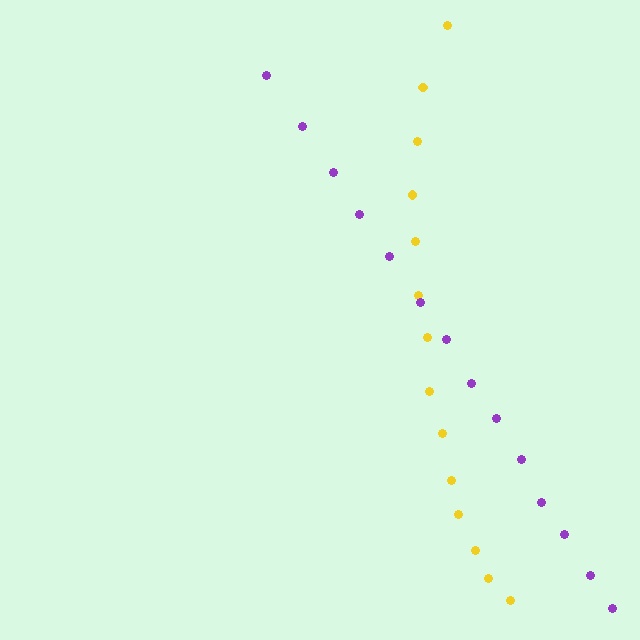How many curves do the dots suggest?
There are 2 distinct paths.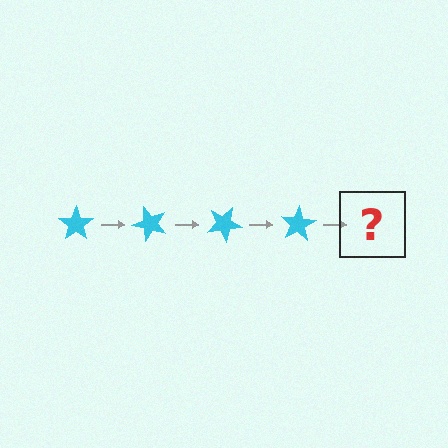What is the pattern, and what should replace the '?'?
The pattern is that the star rotates 50 degrees each step. The '?' should be a cyan star rotated 200 degrees.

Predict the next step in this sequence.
The next step is a cyan star rotated 200 degrees.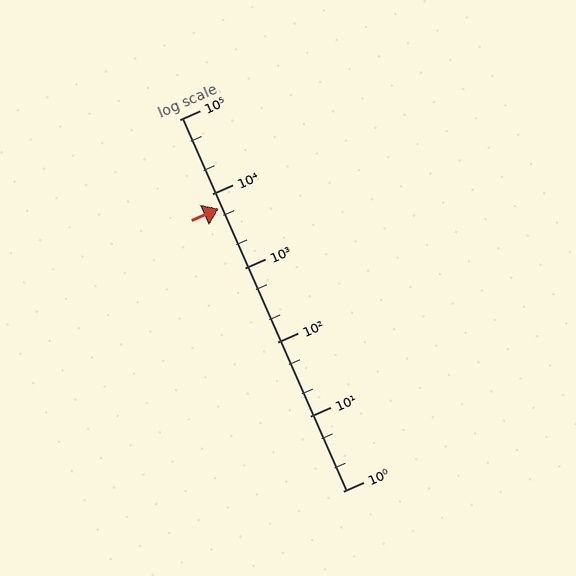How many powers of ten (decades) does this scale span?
The scale spans 5 decades, from 1 to 100000.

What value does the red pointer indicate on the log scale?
The pointer indicates approximately 6300.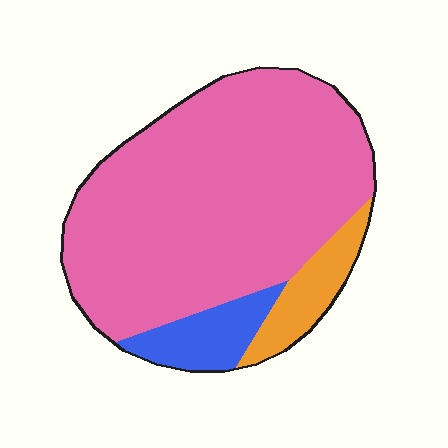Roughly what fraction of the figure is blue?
Blue takes up about one tenth (1/10) of the figure.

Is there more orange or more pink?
Pink.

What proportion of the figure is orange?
Orange covers about 10% of the figure.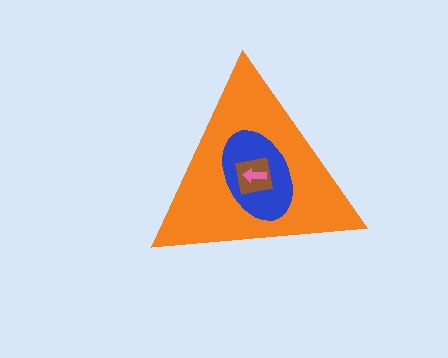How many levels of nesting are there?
4.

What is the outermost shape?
The orange triangle.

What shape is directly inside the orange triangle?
The blue ellipse.